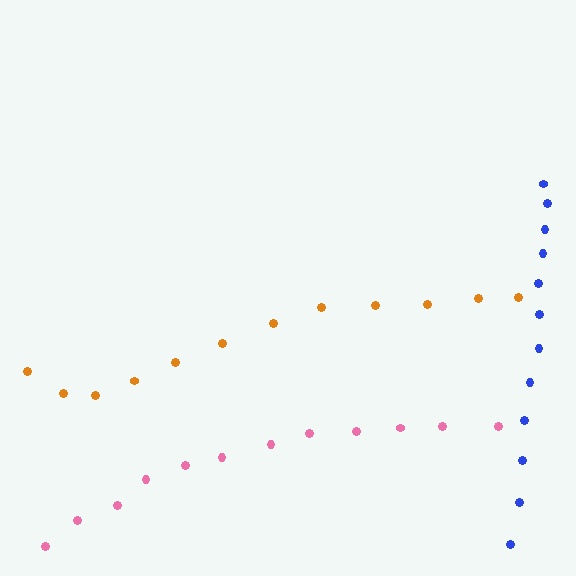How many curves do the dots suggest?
There are 3 distinct paths.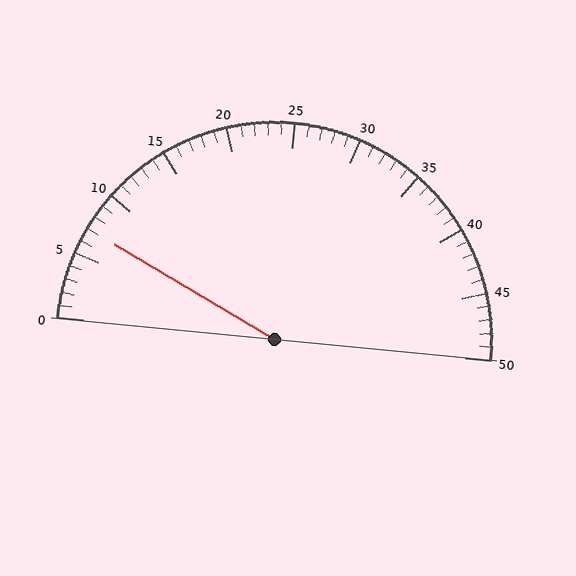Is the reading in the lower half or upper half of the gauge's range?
The reading is in the lower half of the range (0 to 50).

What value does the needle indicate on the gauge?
The needle indicates approximately 7.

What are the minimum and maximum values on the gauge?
The gauge ranges from 0 to 50.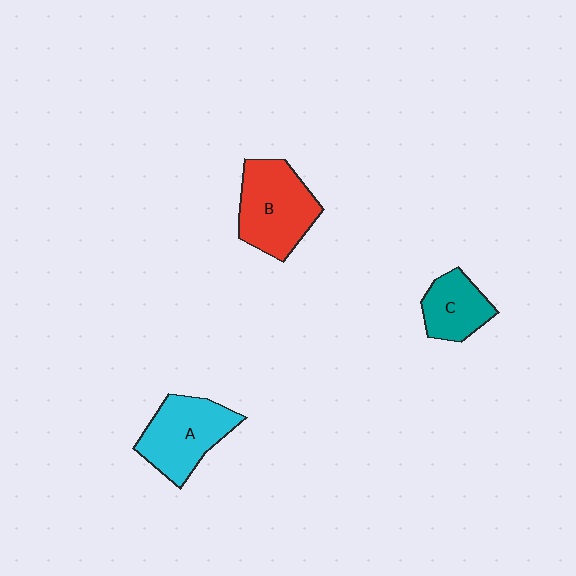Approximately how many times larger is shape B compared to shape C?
Approximately 1.6 times.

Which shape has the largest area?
Shape B (red).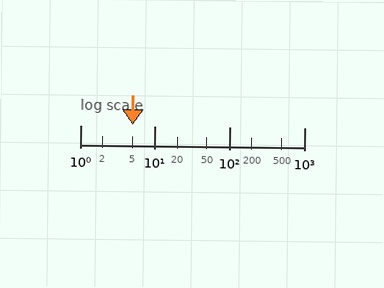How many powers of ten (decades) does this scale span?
The scale spans 3 decades, from 1 to 1000.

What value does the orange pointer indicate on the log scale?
The pointer indicates approximately 5.1.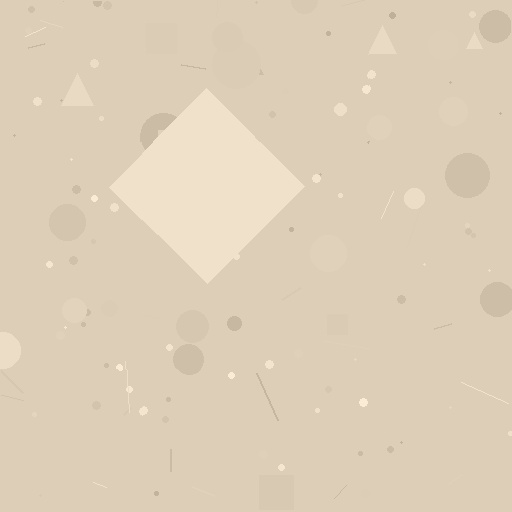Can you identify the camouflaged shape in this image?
The camouflaged shape is a diamond.